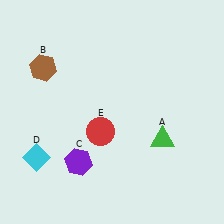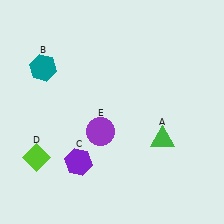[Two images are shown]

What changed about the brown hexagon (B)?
In Image 1, B is brown. In Image 2, it changed to teal.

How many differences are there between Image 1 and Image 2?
There are 3 differences between the two images.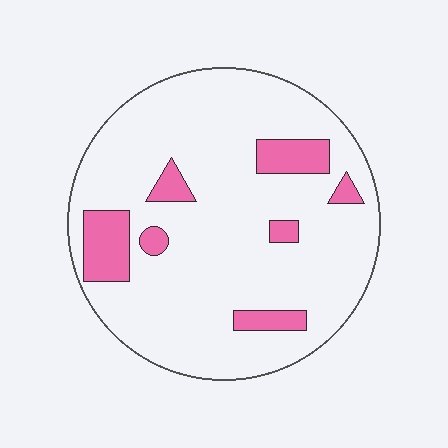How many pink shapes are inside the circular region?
7.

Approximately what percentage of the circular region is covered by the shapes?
Approximately 15%.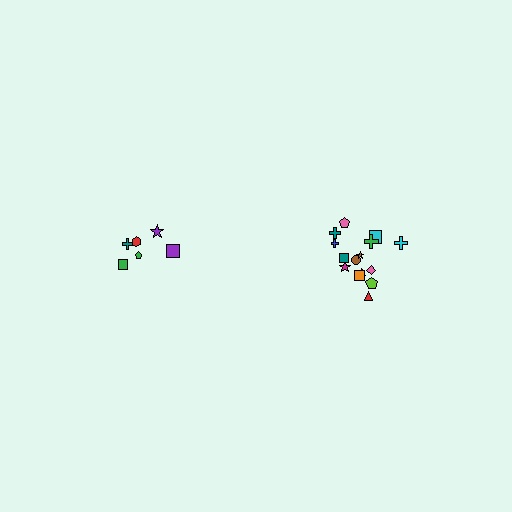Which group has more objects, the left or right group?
The right group.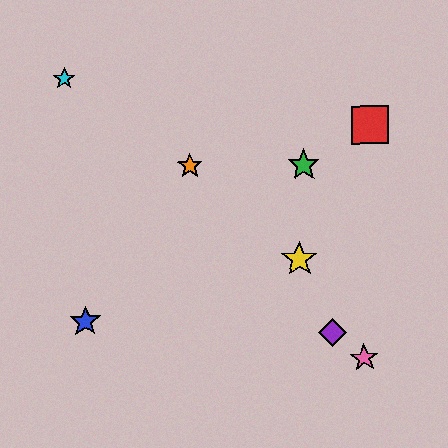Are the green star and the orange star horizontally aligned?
Yes, both are at y≈165.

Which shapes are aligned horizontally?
The green star, the orange star are aligned horizontally.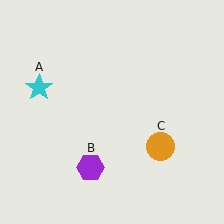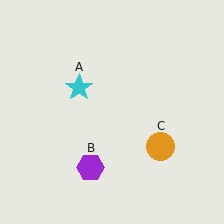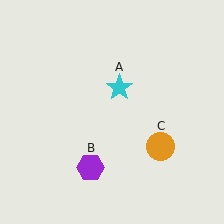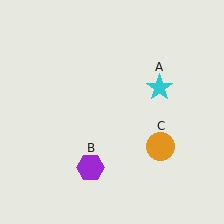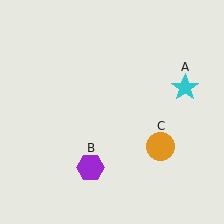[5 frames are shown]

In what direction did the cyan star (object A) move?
The cyan star (object A) moved right.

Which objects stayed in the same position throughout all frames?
Purple hexagon (object B) and orange circle (object C) remained stationary.